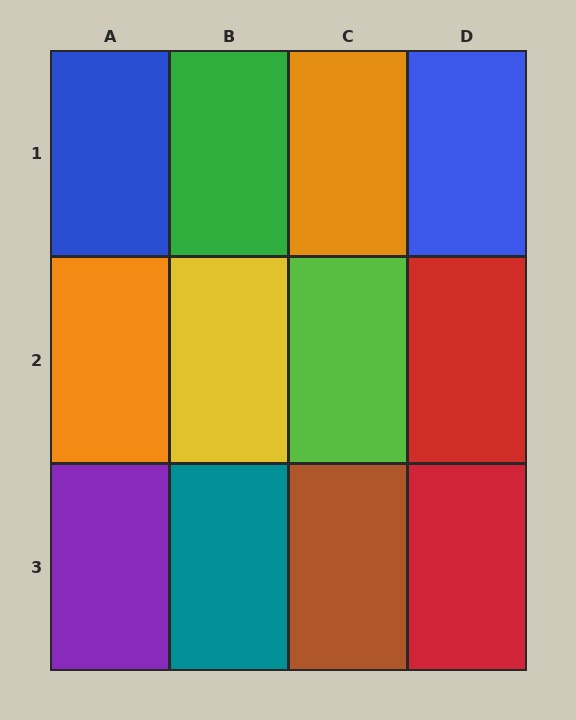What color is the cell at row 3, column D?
Red.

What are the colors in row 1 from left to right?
Blue, green, orange, blue.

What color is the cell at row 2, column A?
Orange.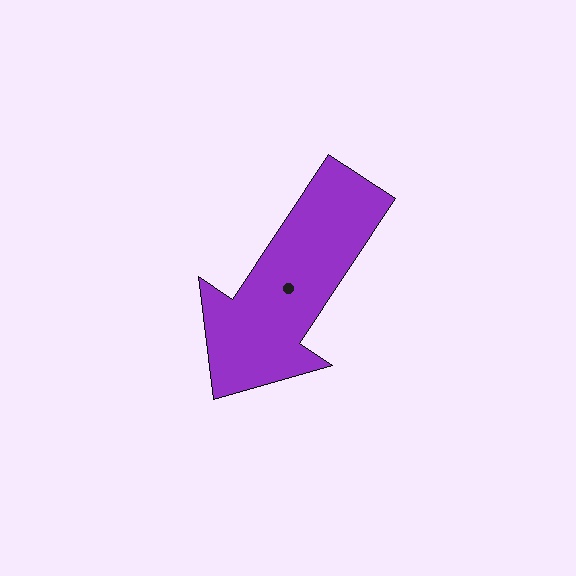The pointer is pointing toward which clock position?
Roughly 7 o'clock.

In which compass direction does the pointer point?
Southwest.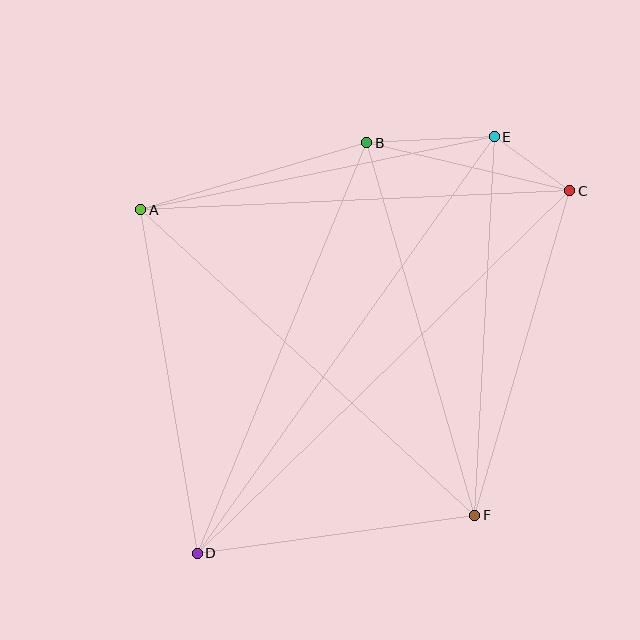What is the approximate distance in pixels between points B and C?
The distance between B and C is approximately 209 pixels.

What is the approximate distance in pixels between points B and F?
The distance between B and F is approximately 388 pixels.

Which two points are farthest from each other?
Points C and D are farthest from each other.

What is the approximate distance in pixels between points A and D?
The distance between A and D is approximately 348 pixels.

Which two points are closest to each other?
Points C and E are closest to each other.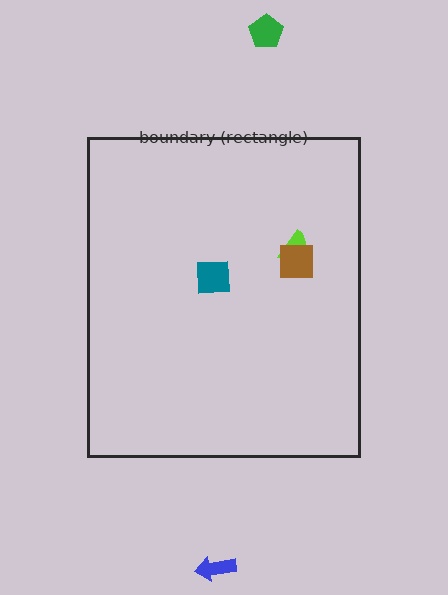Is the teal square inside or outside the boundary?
Inside.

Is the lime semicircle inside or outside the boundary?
Inside.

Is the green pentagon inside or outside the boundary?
Outside.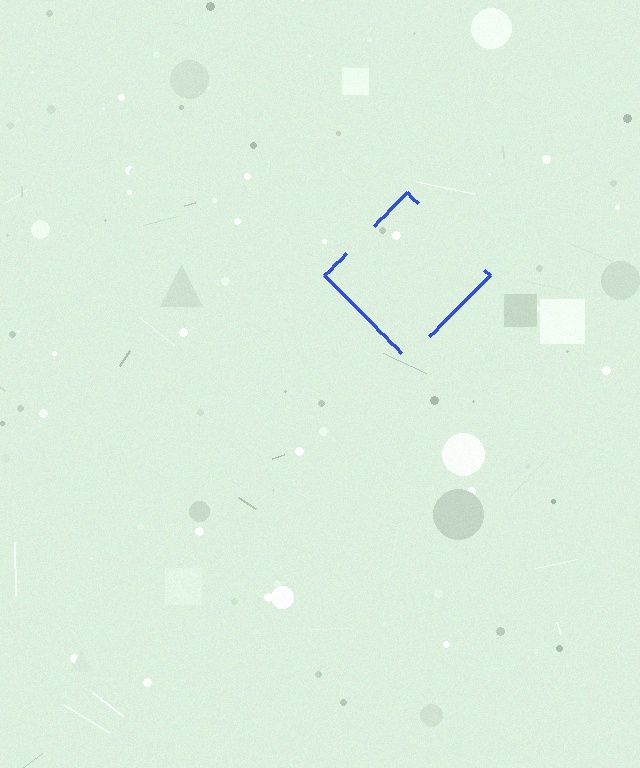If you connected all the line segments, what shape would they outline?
They would outline a diamond.